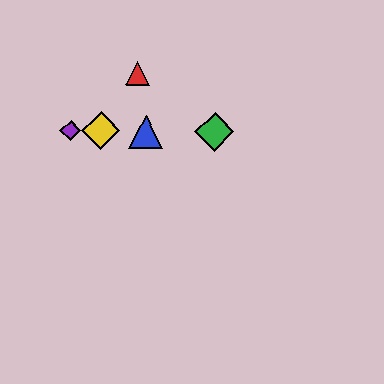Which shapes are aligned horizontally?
The blue triangle, the green diamond, the yellow diamond, the purple diamond are aligned horizontally.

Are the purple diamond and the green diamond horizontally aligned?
Yes, both are at y≈131.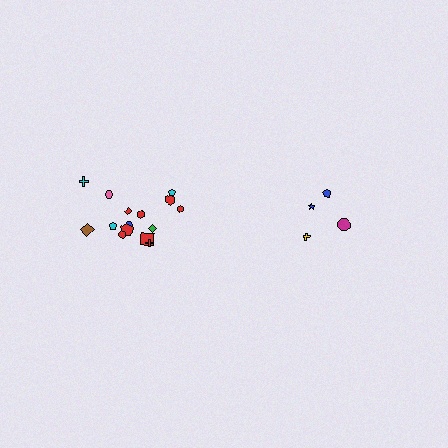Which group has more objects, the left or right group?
The left group.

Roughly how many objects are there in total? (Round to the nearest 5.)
Roughly 20 objects in total.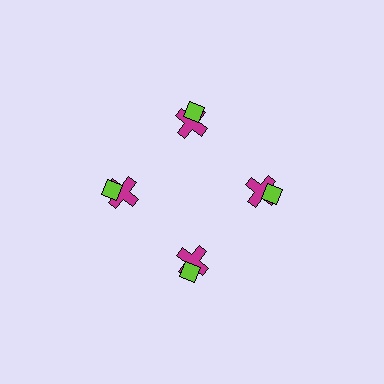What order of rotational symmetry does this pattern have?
This pattern has 4-fold rotational symmetry.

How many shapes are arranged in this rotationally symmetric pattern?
There are 8 shapes, arranged in 4 groups of 2.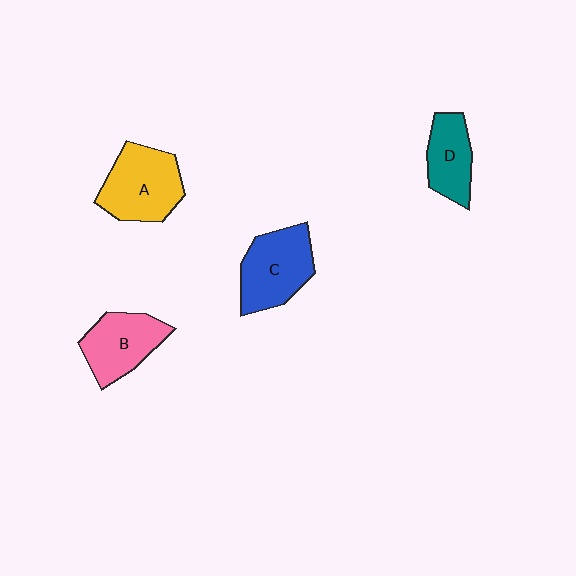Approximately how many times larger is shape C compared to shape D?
Approximately 1.4 times.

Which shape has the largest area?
Shape A (yellow).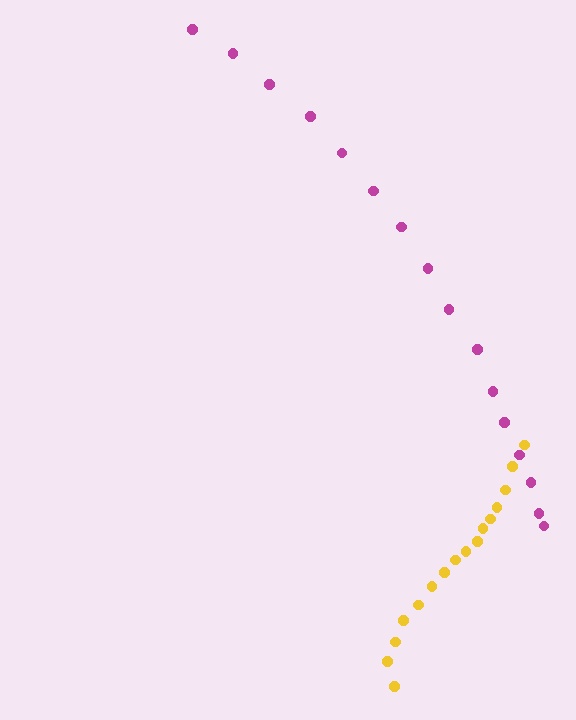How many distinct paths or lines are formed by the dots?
There are 2 distinct paths.